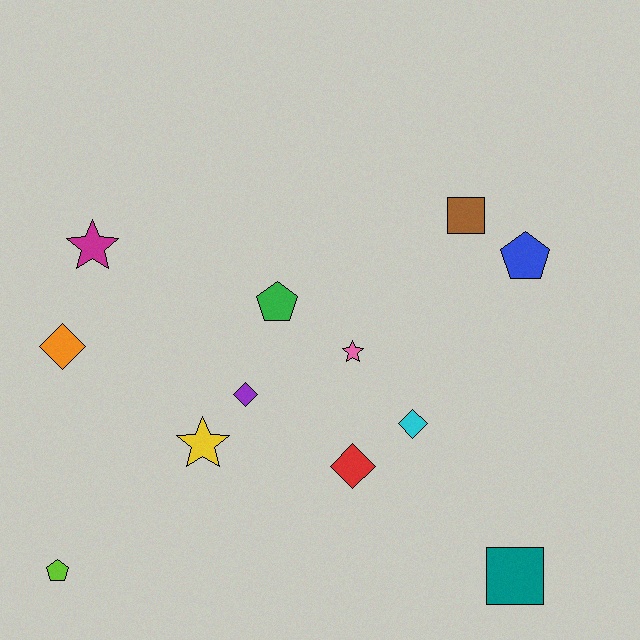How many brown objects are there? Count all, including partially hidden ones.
There is 1 brown object.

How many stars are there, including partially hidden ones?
There are 3 stars.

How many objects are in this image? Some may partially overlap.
There are 12 objects.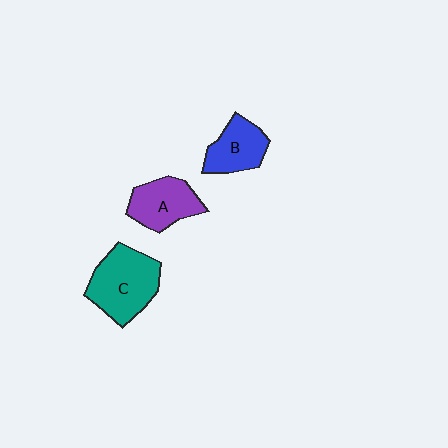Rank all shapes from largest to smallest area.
From largest to smallest: C (teal), A (purple), B (blue).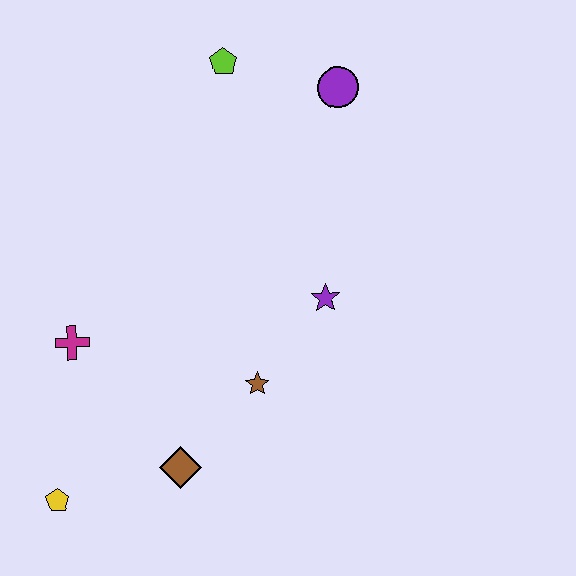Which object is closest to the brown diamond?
The brown star is closest to the brown diamond.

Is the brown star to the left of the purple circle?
Yes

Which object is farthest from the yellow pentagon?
The purple circle is farthest from the yellow pentagon.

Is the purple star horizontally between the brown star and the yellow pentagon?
No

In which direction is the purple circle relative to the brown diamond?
The purple circle is above the brown diamond.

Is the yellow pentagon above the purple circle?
No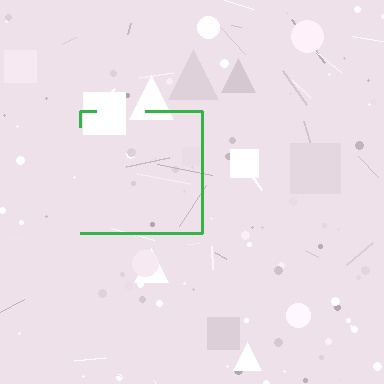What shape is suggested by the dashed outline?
The dashed outline suggests a square.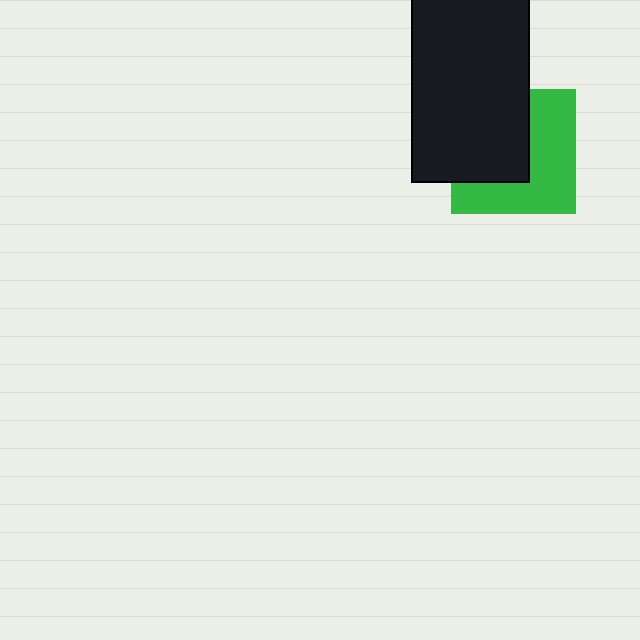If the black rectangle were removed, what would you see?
You would see the complete green square.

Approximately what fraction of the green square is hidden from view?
Roughly 48% of the green square is hidden behind the black rectangle.